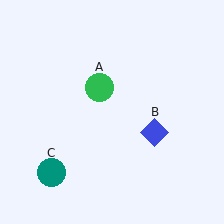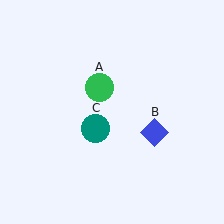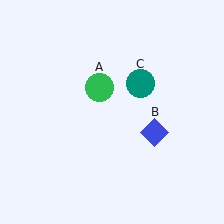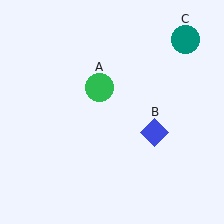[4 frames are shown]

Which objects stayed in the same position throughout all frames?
Green circle (object A) and blue diamond (object B) remained stationary.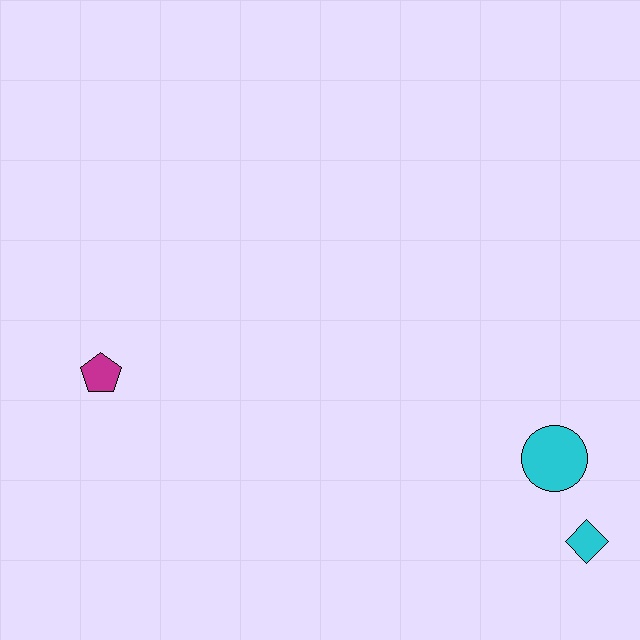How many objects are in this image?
There are 3 objects.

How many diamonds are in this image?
There is 1 diamond.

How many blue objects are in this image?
There are no blue objects.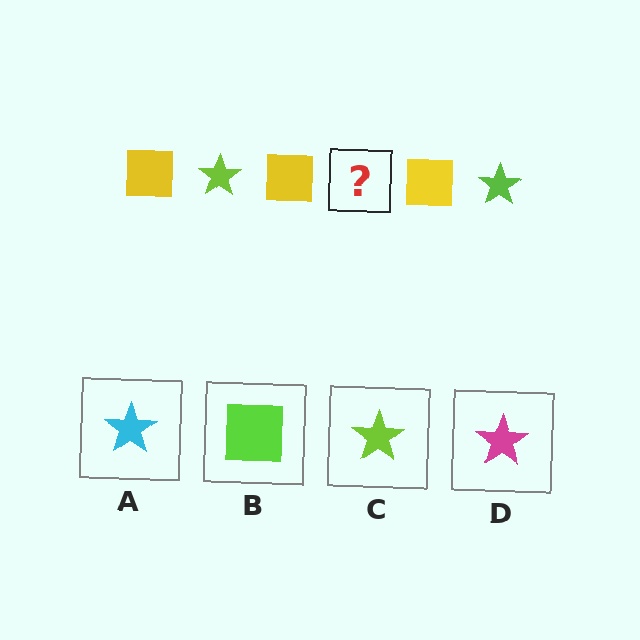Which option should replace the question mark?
Option C.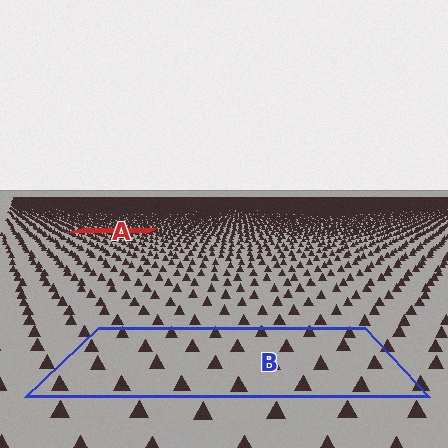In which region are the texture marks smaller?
The texture marks are smaller in region A, because it is farther away.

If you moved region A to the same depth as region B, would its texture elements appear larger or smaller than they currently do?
They would appear larger. At a closer depth, the same texture elements are projected at a bigger on-screen size.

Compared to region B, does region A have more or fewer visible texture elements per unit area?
Region A has more texture elements per unit area — they are packed more densely because it is farther away.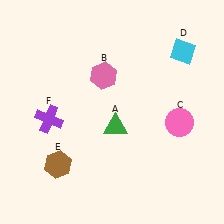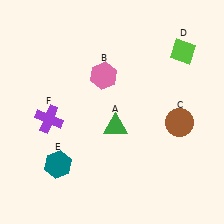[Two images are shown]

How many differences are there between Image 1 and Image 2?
There are 3 differences between the two images.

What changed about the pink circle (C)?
In Image 1, C is pink. In Image 2, it changed to brown.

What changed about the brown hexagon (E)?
In Image 1, E is brown. In Image 2, it changed to teal.